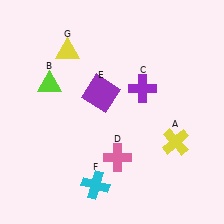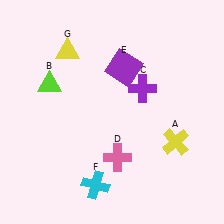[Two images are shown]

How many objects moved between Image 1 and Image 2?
1 object moved between the two images.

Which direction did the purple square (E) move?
The purple square (E) moved up.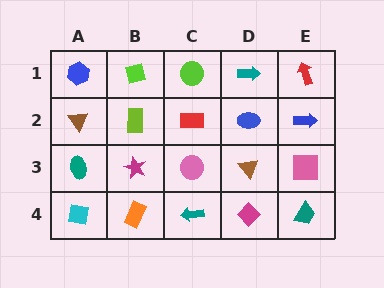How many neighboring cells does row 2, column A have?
3.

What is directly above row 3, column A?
A brown triangle.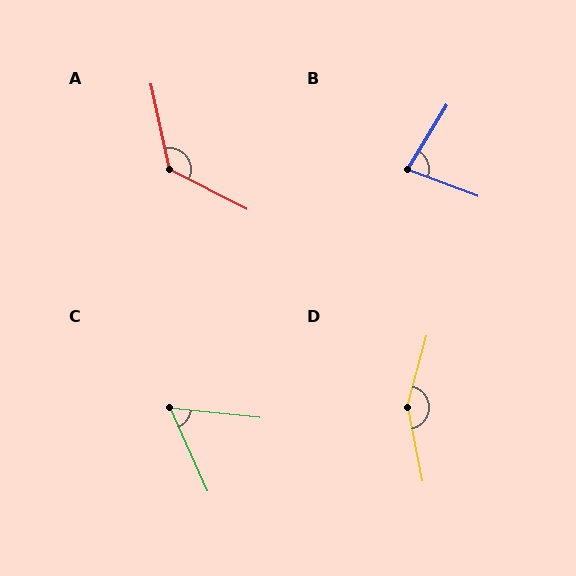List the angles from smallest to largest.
C (59°), B (80°), A (130°), D (154°).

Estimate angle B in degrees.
Approximately 80 degrees.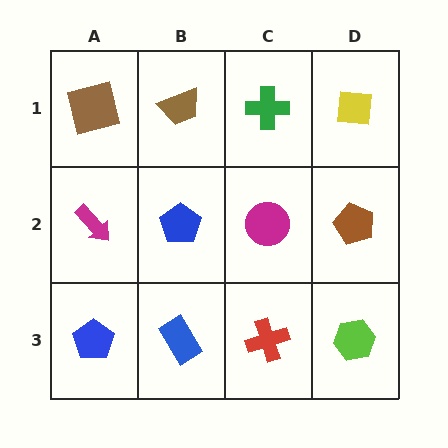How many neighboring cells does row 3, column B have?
3.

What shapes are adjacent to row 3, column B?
A blue pentagon (row 2, column B), a blue pentagon (row 3, column A), a red cross (row 3, column C).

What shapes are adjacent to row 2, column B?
A brown trapezoid (row 1, column B), a blue rectangle (row 3, column B), a magenta arrow (row 2, column A), a magenta circle (row 2, column C).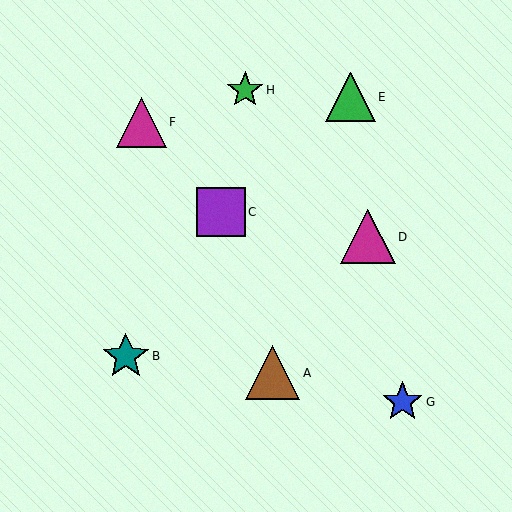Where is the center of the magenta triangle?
The center of the magenta triangle is at (141, 122).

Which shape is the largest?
The brown triangle (labeled A) is the largest.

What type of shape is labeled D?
Shape D is a magenta triangle.